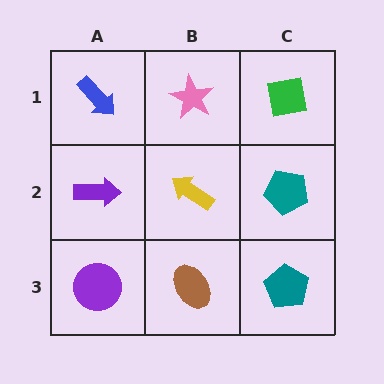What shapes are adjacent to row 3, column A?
A purple arrow (row 2, column A), a brown ellipse (row 3, column B).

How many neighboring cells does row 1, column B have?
3.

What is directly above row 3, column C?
A teal pentagon.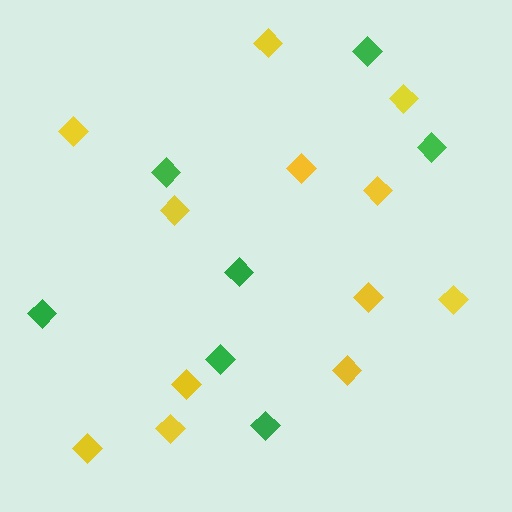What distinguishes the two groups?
There are 2 groups: one group of yellow diamonds (12) and one group of green diamonds (7).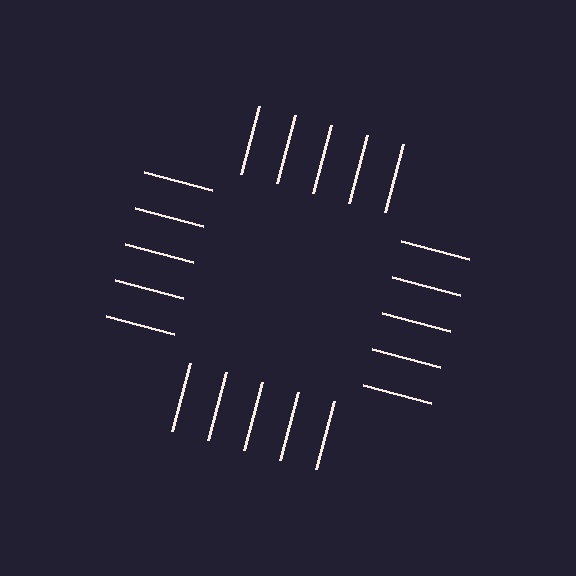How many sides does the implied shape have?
4 sides — the line-ends trace a square.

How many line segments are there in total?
20 — 5 along each of the 4 edges.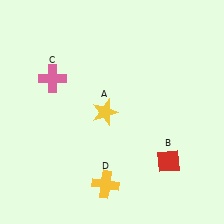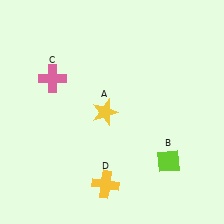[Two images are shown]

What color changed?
The diamond (B) changed from red in Image 1 to lime in Image 2.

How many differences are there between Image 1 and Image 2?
There is 1 difference between the two images.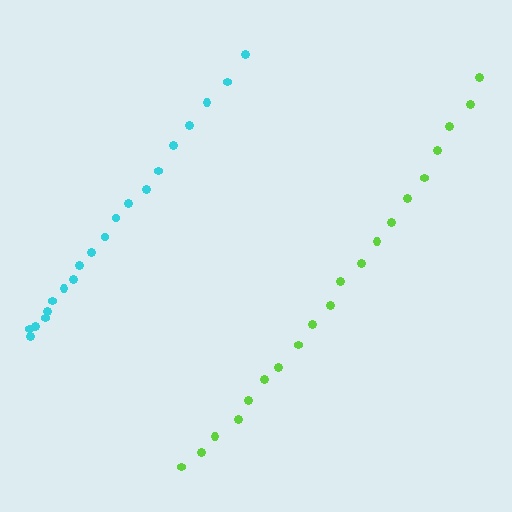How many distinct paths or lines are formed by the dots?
There are 2 distinct paths.